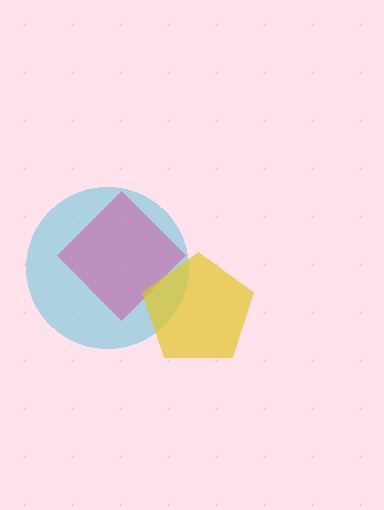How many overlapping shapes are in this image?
There are 3 overlapping shapes in the image.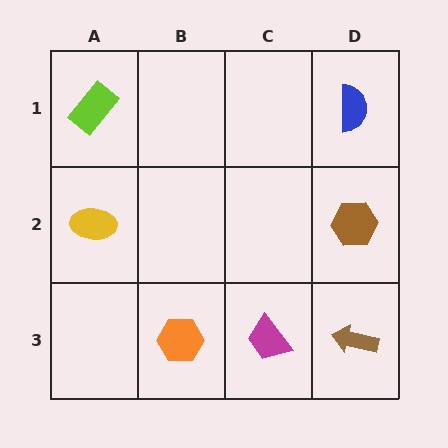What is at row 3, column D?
A brown arrow.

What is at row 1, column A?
A lime rectangle.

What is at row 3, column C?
A magenta trapezoid.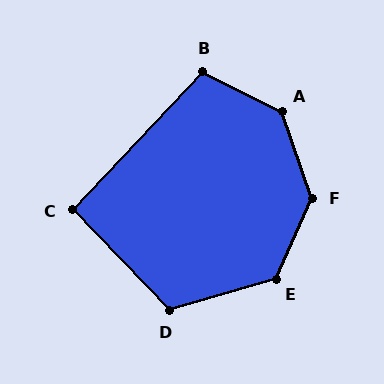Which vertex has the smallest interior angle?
C, at approximately 93 degrees.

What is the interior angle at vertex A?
Approximately 136 degrees (obtuse).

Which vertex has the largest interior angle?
F, at approximately 136 degrees.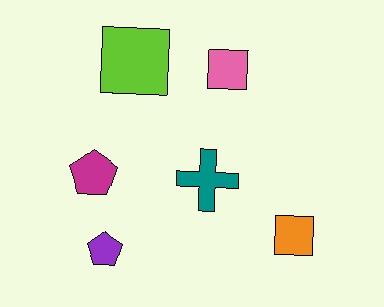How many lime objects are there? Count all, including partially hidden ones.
There is 1 lime object.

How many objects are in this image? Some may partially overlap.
There are 6 objects.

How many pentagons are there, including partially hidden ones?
There are 2 pentagons.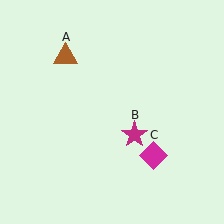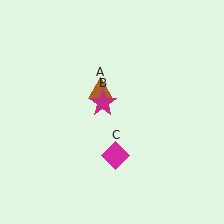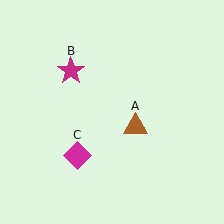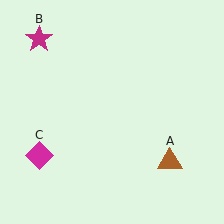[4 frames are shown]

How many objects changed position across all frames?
3 objects changed position: brown triangle (object A), magenta star (object B), magenta diamond (object C).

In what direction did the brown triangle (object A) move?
The brown triangle (object A) moved down and to the right.